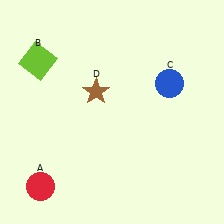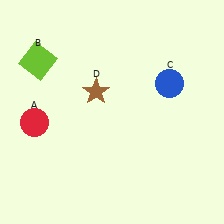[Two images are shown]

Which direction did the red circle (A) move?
The red circle (A) moved up.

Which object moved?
The red circle (A) moved up.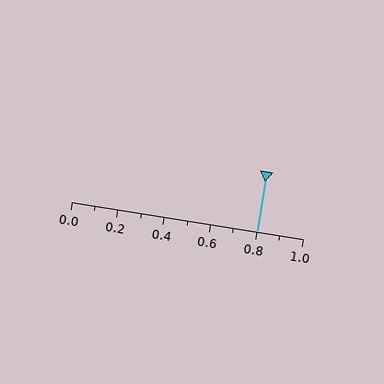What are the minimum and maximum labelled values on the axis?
The axis runs from 0.0 to 1.0.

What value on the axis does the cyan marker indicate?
The marker indicates approximately 0.8.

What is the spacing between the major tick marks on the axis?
The major ticks are spaced 0.2 apart.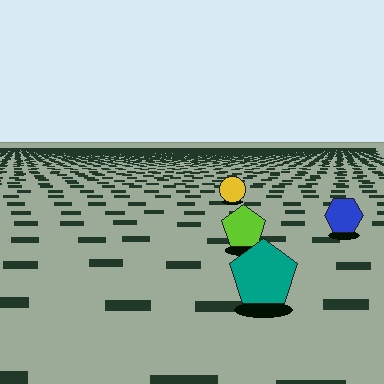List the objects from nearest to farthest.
From nearest to farthest: the teal pentagon, the lime pentagon, the blue hexagon, the yellow circle.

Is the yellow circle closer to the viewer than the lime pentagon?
No. The lime pentagon is closer — you can tell from the texture gradient: the ground texture is coarser near it.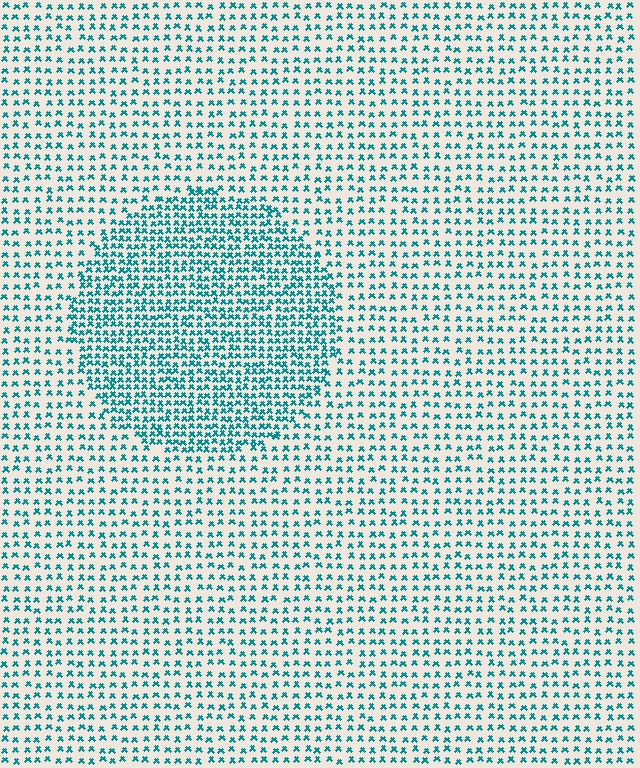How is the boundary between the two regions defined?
The boundary is defined by a change in element density (approximately 1.9x ratio). All elements are the same color, size, and shape.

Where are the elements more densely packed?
The elements are more densely packed inside the circle boundary.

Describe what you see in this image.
The image contains small teal elements arranged at two different densities. A circle-shaped region is visible where the elements are more densely packed than the surrounding area.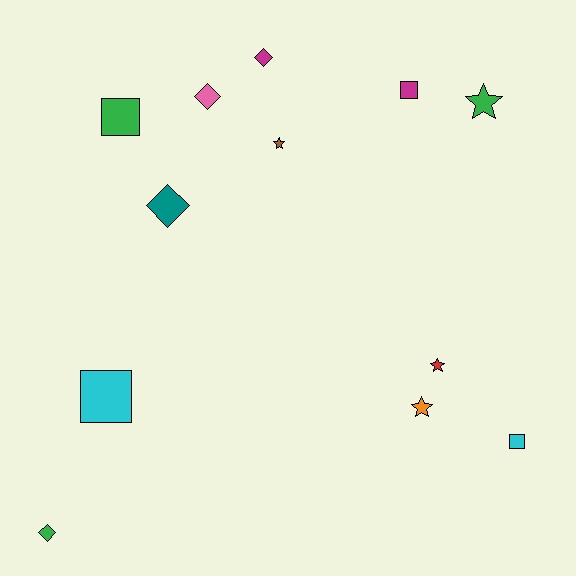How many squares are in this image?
There are 4 squares.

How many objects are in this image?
There are 12 objects.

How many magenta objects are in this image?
There are 2 magenta objects.